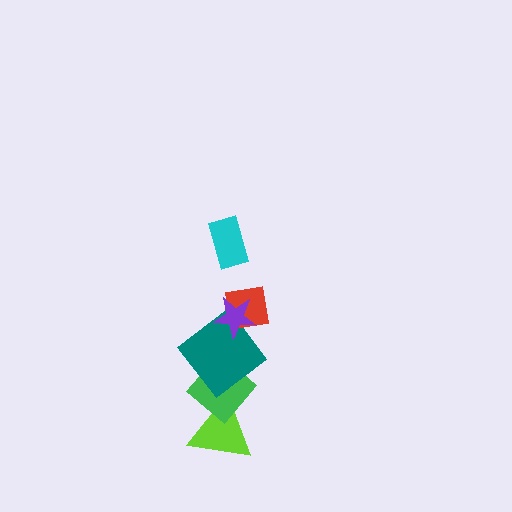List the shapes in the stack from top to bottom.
From top to bottom: the cyan rectangle, the purple star, the red square, the teal diamond, the green diamond, the lime triangle.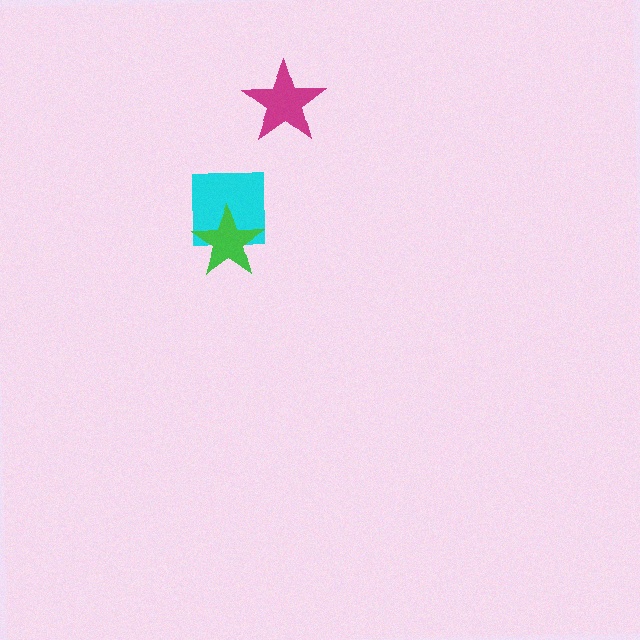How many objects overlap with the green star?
1 object overlaps with the green star.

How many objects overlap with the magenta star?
0 objects overlap with the magenta star.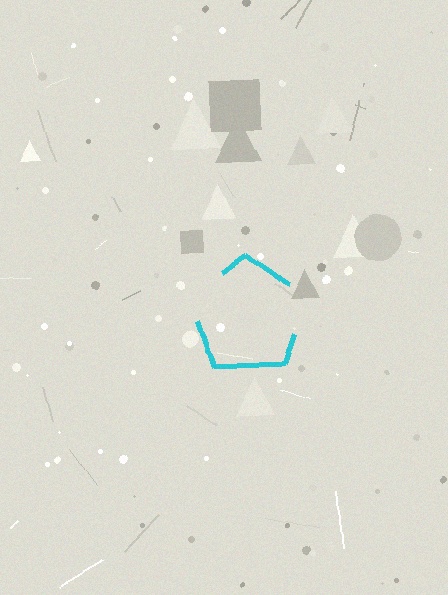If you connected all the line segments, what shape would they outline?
They would outline a pentagon.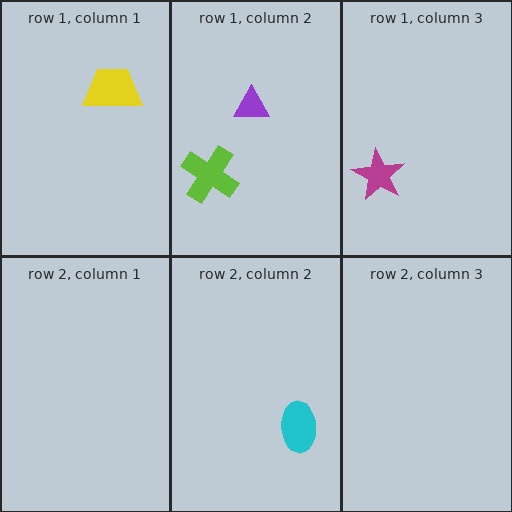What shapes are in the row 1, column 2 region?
The purple triangle, the lime cross.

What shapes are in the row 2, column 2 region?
The cyan ellipse.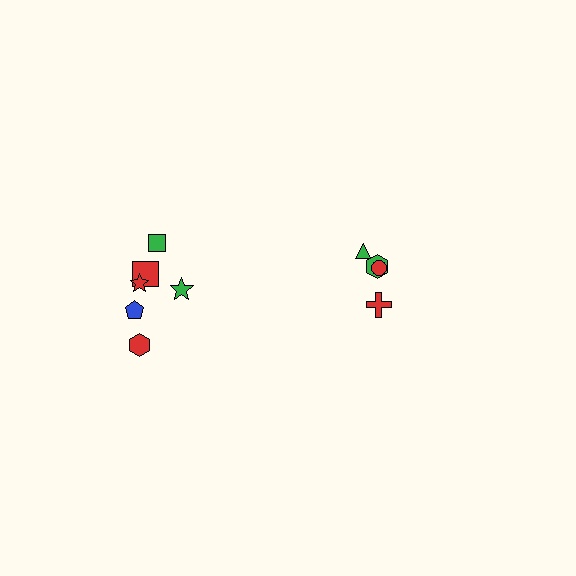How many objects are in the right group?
There are 4 objects.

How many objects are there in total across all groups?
There are 10 objects.